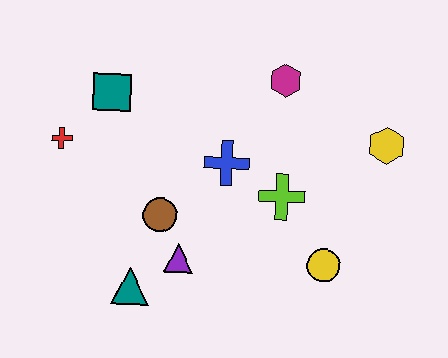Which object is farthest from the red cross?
The yellow hexagon is farthest from the red cross.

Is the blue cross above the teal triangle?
Yes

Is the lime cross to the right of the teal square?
Yes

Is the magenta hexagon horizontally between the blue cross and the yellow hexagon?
Yes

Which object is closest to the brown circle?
The purple triangle is closest to the brown circle.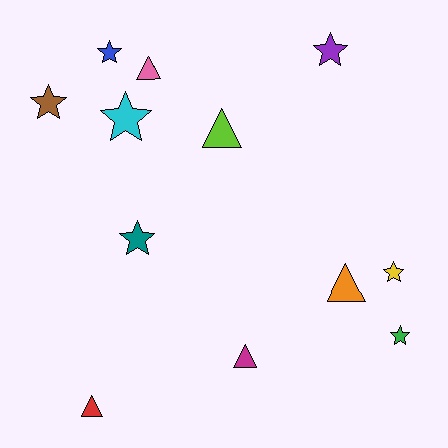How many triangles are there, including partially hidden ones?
There are 5 triangles.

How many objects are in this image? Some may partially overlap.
There are 12 objects.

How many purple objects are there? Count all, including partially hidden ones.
There is 1 purple object.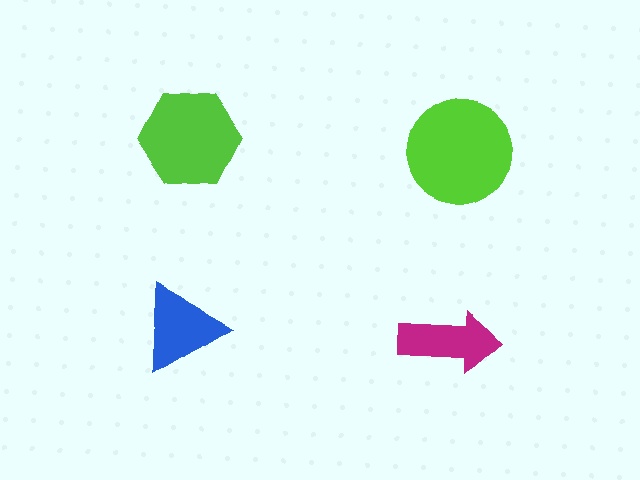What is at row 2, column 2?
A magenta arrow.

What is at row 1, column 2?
A lime circle.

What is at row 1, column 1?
A lime hexagon.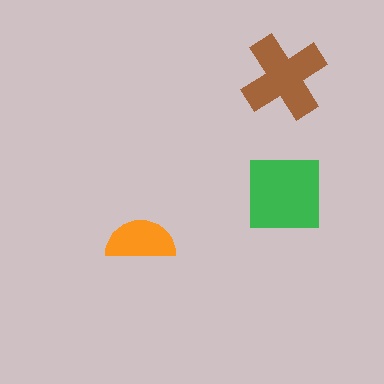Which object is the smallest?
The orange semicircle.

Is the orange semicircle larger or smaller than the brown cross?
Smaller.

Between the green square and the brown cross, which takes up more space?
The green square.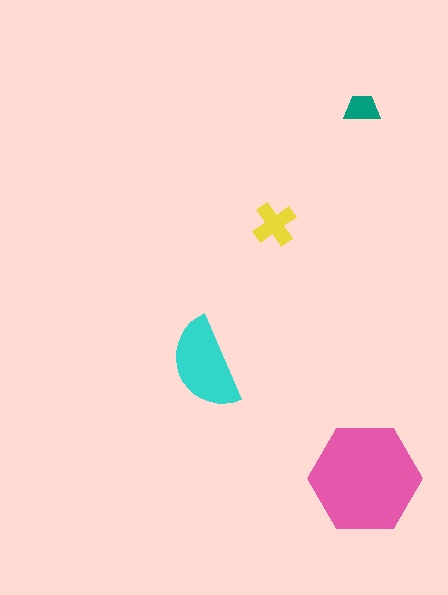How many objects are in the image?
There are 4 objects in the image.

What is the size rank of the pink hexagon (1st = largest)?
1st.